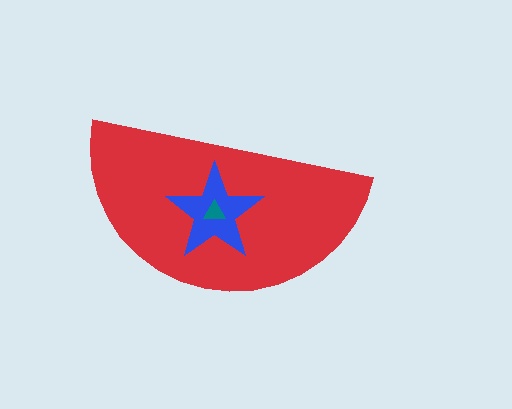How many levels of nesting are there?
3.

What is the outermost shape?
The red semicircle.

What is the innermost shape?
The teal triangle.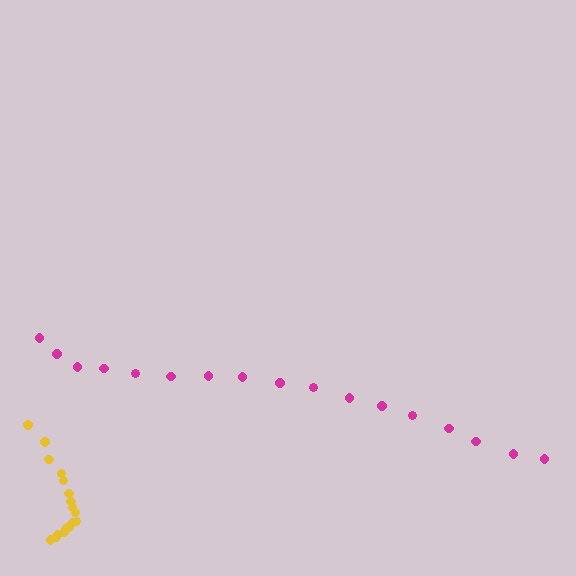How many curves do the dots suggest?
There are 2 distinct paths.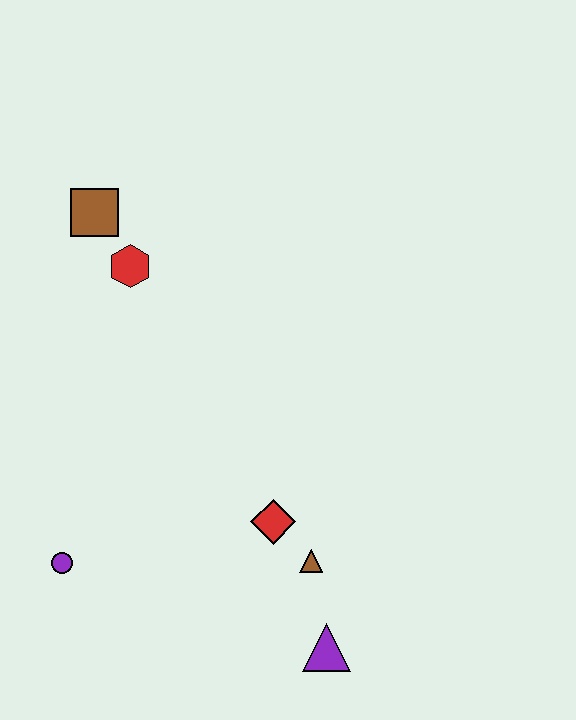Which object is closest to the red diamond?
The brown triangle is closest to the red diamond.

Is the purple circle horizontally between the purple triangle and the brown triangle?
No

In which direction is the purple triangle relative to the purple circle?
The purple triangle is to the right of the purple circle.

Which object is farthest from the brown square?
The purple triangle is farthest from the brown square.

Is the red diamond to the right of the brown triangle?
No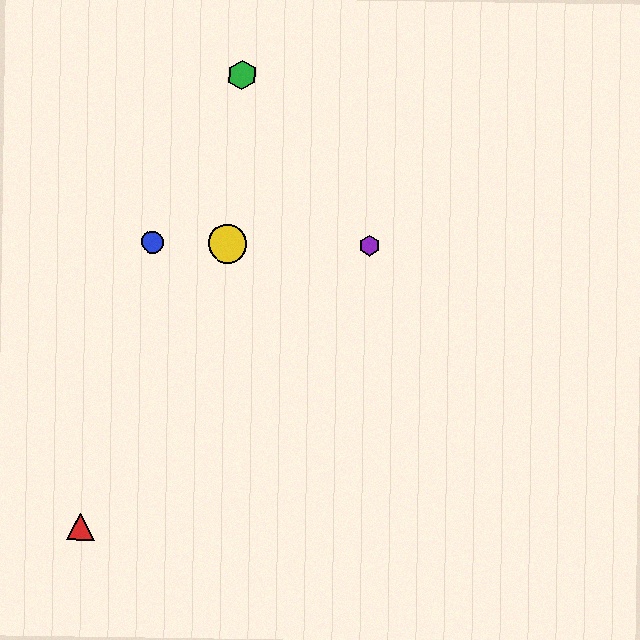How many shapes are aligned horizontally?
3 shapes (the blue circle, the yellow circle, the purple hexagon) are aligned horizontally.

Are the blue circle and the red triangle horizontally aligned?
No, the blue circle is at y≈242 and the red triangle is at y≈527.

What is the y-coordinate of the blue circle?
The blue circle is at y≈242.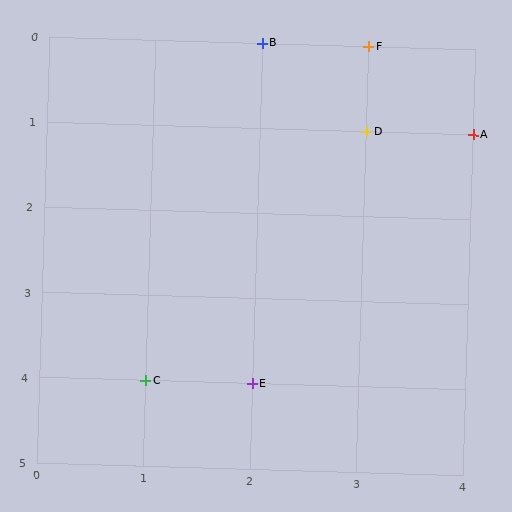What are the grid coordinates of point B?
Point B is at grid coordinates (2, 0).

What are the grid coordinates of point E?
Point E is at grid coordinates (2, 4).